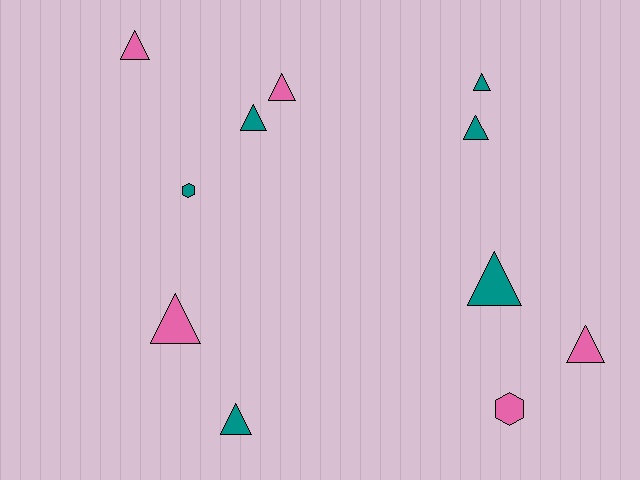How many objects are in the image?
There are 11 objects.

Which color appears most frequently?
Teal, with 6 objects.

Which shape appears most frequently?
Triangle, with 9 objects.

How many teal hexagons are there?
There is 1 teal hexagon.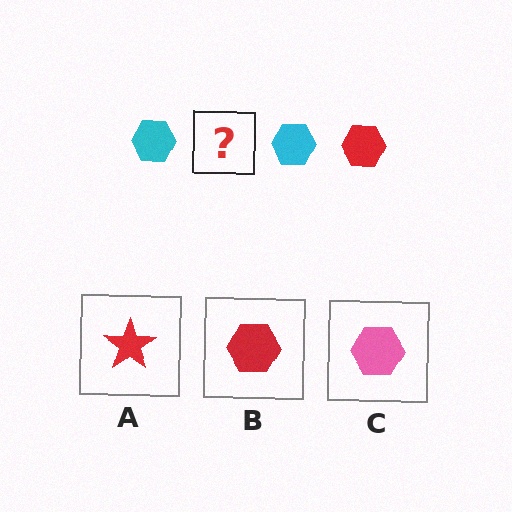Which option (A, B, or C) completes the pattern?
B.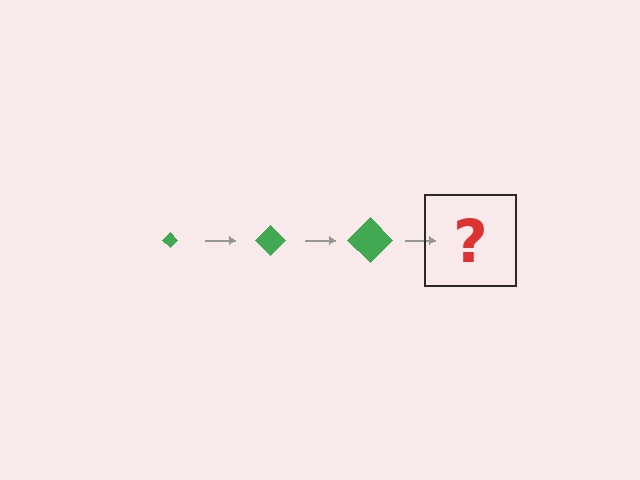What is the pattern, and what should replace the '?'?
The pattern is that the diamond gets progressively larger each step. The '?' should be a green diamond, larger than the previous one.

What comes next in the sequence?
The next element should be a green diamond, larger than the previous one.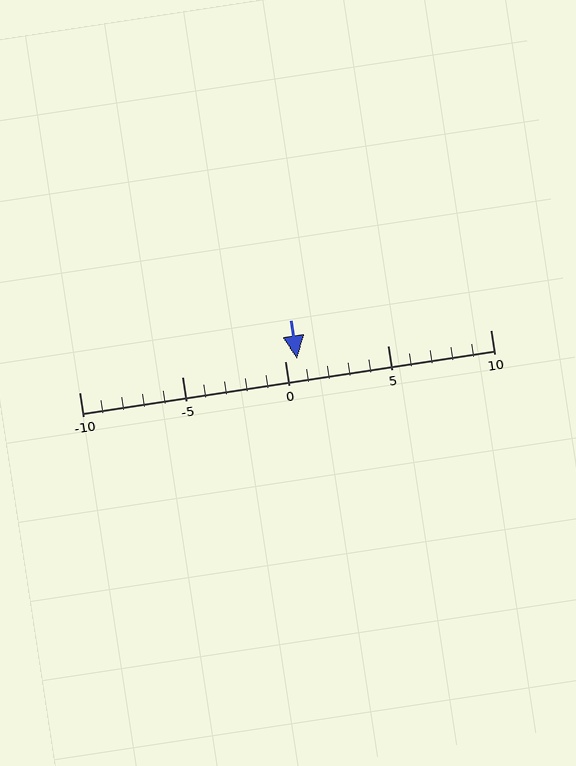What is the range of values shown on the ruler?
The ruler shows values from -10 to 10.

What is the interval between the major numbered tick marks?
The major tick marks are spaced 5 units apart.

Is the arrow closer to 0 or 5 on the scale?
The arrow is closer to 0.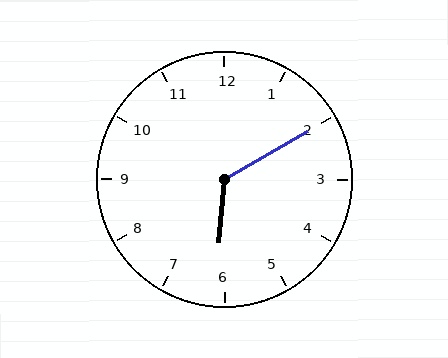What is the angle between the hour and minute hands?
Approximately 125 degrees.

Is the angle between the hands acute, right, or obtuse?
It is obtuse.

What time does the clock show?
6:10.